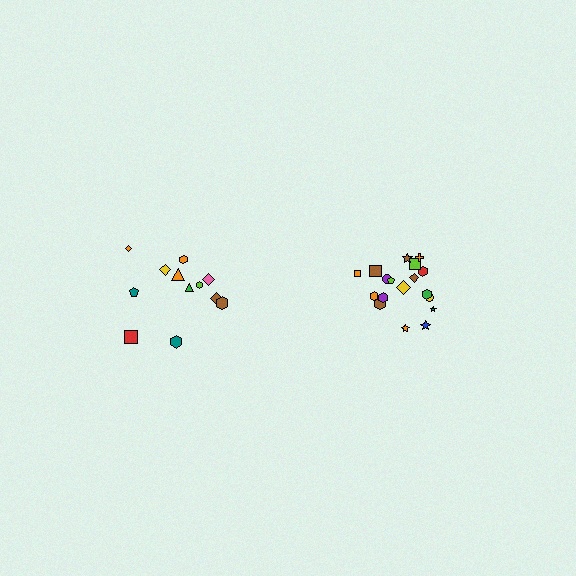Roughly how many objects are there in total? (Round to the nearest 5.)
Roughly 30 objects in total.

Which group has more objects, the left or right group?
The right group.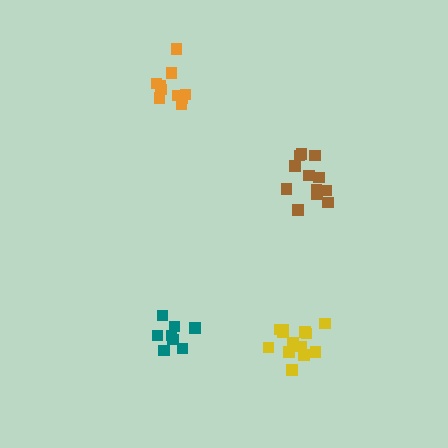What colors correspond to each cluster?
The clusters are colored: yellow, orange, brown, teal.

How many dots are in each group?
Group 1: 13 dots, Group 2: 10 dots, Group 3: 12 dots, Group 4: 8 dots (43 total).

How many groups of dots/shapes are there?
There are 4 groups.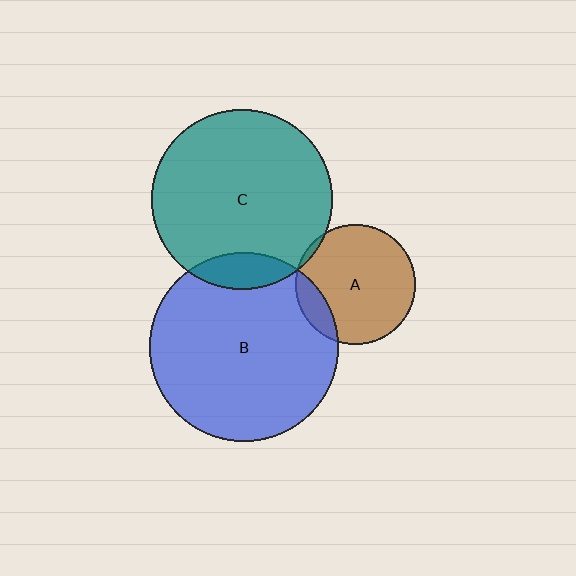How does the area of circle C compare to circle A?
Approximately 2.3 times.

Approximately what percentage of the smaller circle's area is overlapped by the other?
Approximately 10%.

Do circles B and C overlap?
Yes.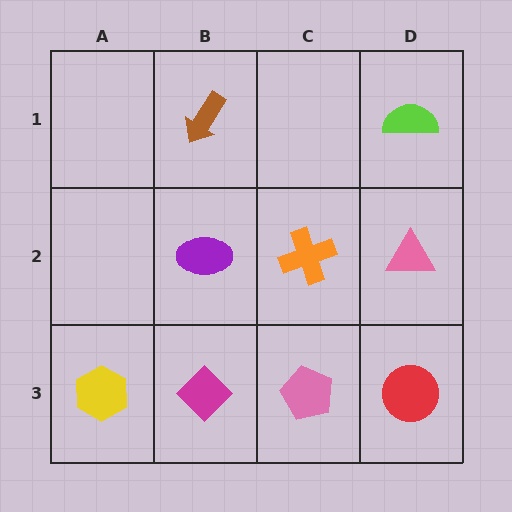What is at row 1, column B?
A brown arrow.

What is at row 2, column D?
A pink triangle.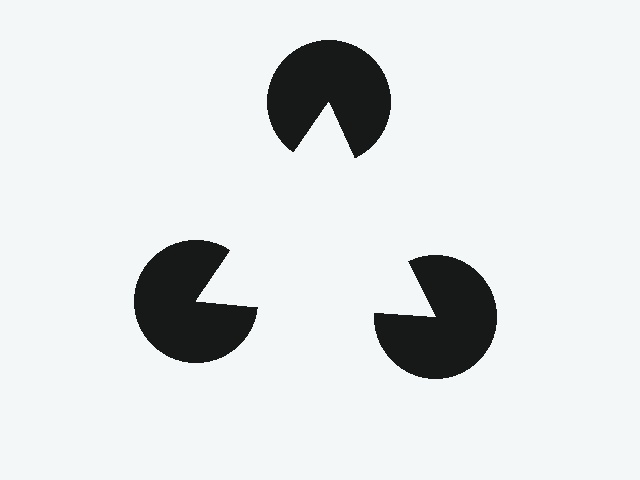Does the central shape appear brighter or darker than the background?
It typically appears slightly brighter than the background, even though no actual brightness change is drawn.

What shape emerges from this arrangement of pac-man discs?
An illusory triangle — its edges are inferred from the aligned wedge cuts in the pac-man discs, not physically drawn.